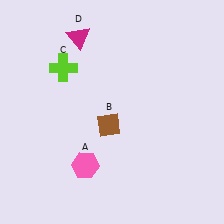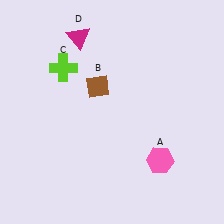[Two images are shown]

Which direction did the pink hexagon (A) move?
The pink hexagon (A) moved right.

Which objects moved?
The objects that moved are: the pink hexagon (A), the brown diamond (B).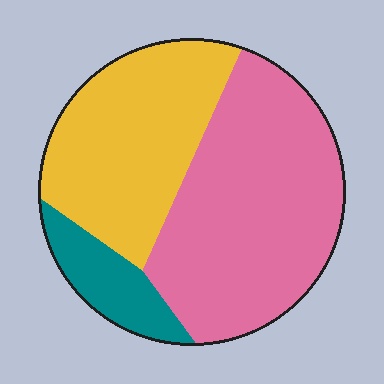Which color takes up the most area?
Pink, at roughly 50%.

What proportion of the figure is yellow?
Yellow takes up about three eighths (3/8) of the figure.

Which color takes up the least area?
Teal, at roughly 10%.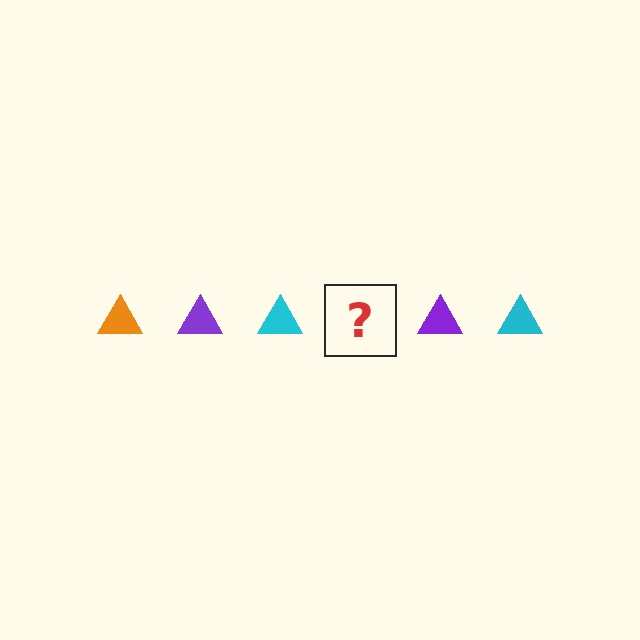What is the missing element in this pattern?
The missing element is an orange triangle.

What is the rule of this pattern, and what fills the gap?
The rule is that the pattern cycles through orange, purple, cyan triangles. The gap should be filled with an orange triangle.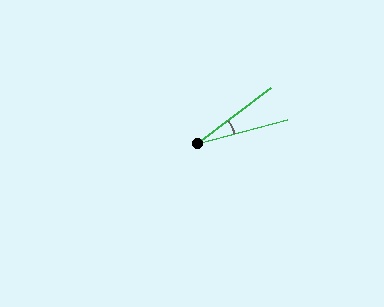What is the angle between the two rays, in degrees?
Approximately 22 degrees.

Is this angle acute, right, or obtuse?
It is acute.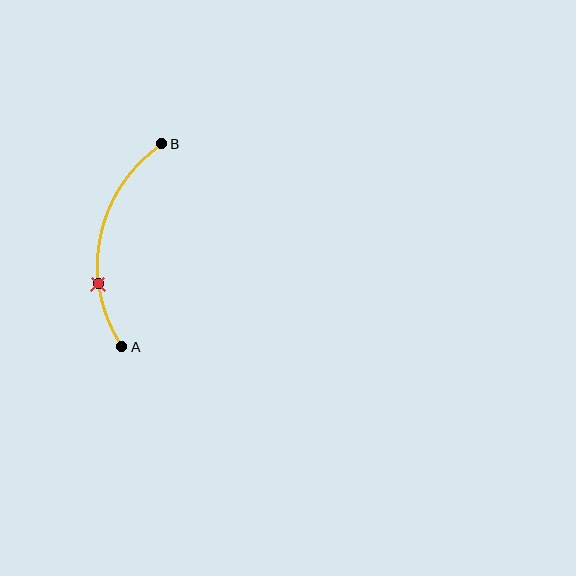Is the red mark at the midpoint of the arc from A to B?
No. The red mark lies on the arc but is closer to endpoint A. The arc midpoint would be at the point on the curve equidistant along the arc from both A and B.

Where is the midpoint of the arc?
The arc midpoint is the point on the curve farthest from the straight line joining A and B. It sits to the left of that line.